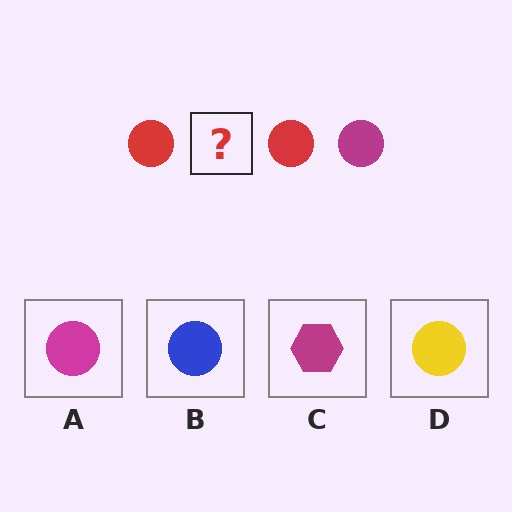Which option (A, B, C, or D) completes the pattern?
A.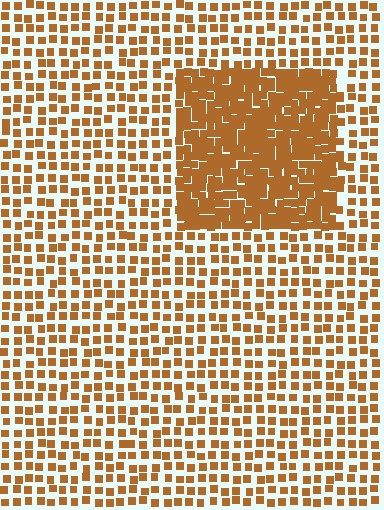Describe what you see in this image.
The image contains small brown elements arranged at two different densities. A rectangle-shaped region is visible where the elements are more densely packed than the surrounding area.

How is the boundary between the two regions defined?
The boundary is defined by a change in element density (approximately 2.3x ratio). All elements are the same color, size, and shape.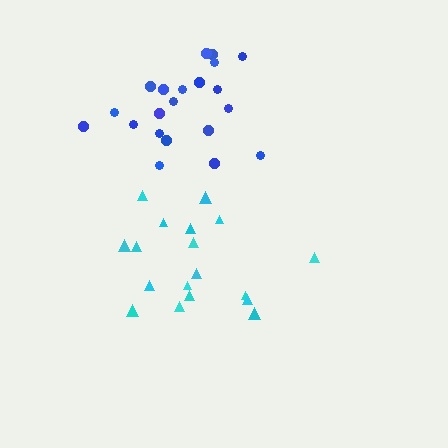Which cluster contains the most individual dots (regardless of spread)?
Blue (21).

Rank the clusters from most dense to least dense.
blue, cyan.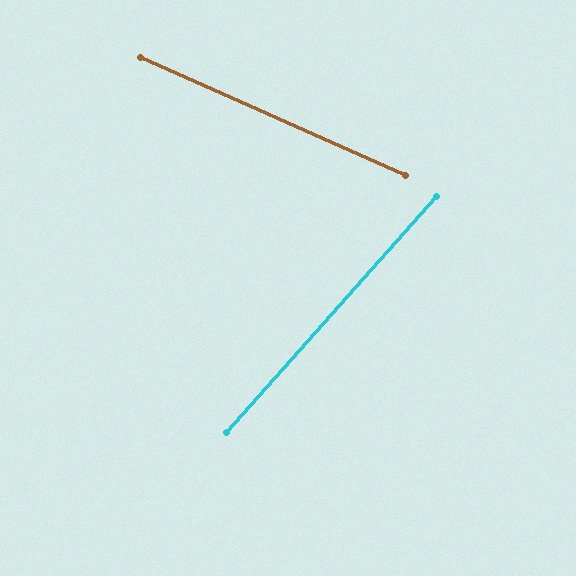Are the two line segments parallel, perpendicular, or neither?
Neither parallel nor perpendicular — they differ by about 72°.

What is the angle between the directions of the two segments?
Approximately 72 degrees.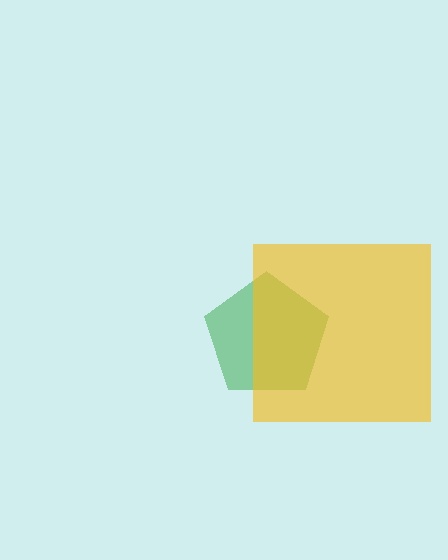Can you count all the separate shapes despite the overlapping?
Yes, there are 2 separate shapes.